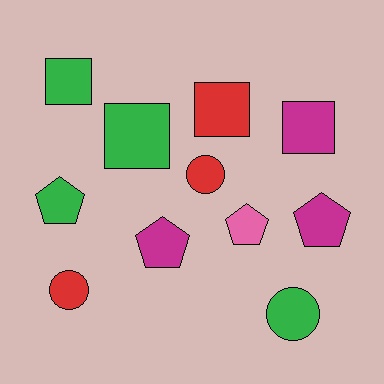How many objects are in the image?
There are 11 objects.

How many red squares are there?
There is 1 red square.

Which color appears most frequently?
Green, with 4 objects.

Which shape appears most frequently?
Pentagon, with 4 objects.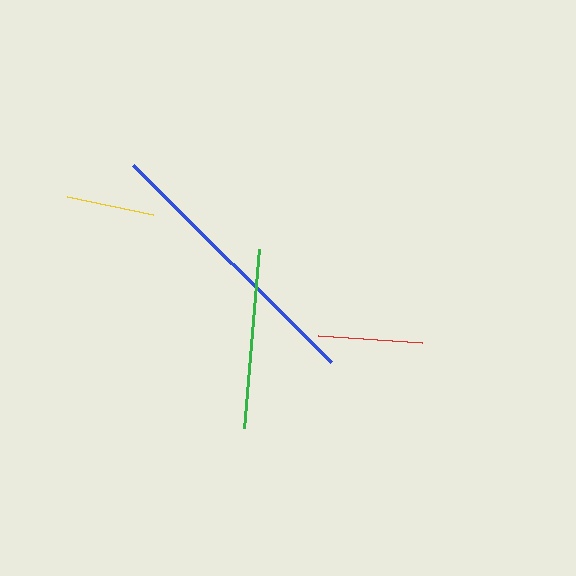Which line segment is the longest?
The blue line is the longest at approximately 279 pixels.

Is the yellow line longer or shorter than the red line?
The red line is longer than the yellow line.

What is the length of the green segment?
The green segment is approximately 180 pixels long.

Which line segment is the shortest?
The yellow line is the shortest at approximately 88 pixels.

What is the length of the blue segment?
The blue segment is approximately 279 pixels long.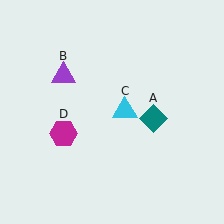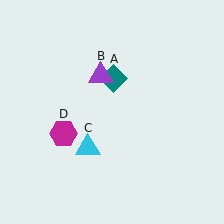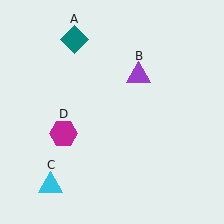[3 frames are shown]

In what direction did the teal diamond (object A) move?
The teal diamond (object A) moved up and to the left.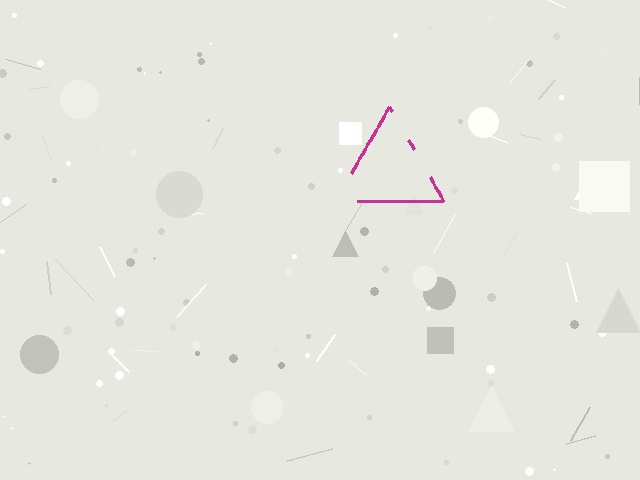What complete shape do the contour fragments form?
The contour fragments form a triangle.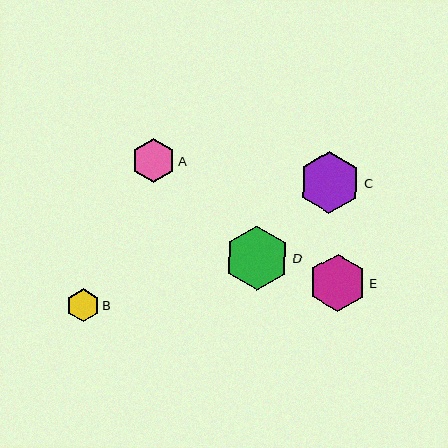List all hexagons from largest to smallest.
From largest to smallest: D, C, E, A, B.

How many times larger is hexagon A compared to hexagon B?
Hexagon A is approximately 1.3 times the size of hexagon B.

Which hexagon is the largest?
Hexagon D is the largest with a size of approximately 64 pixels.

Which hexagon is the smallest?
Hexagon B is the smallest with a size of approximately 33 pixels.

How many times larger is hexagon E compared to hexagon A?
Hexagon E is approximately 1.3 times the size of hexagon A.